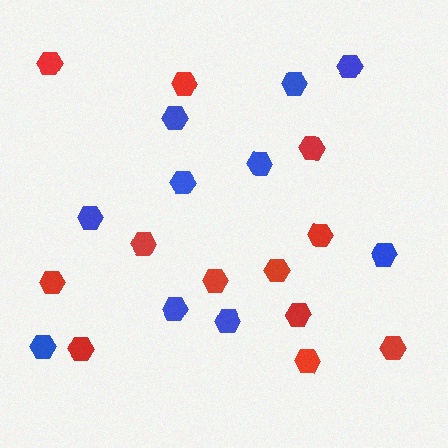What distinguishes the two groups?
There are 2 groups: one group of red hexagons (12) and one group of blue hexagons (10).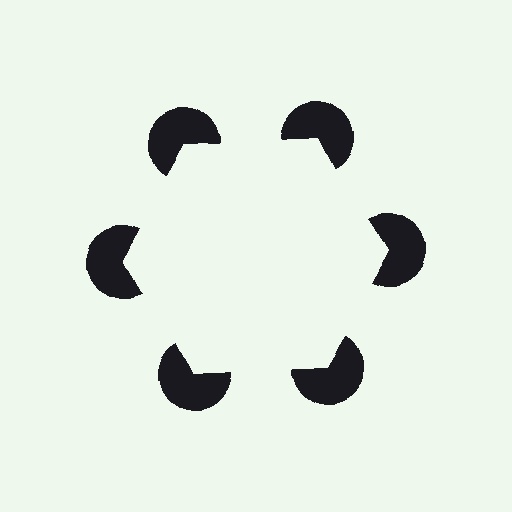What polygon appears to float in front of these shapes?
An illusory hexagon — its edges are inferred from the aligned wedge cuts in the pac-man discs, not physically drawn.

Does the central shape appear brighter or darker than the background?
It typically appears slightly brighter than the background, even though no actual brightness change is drawn.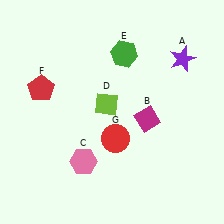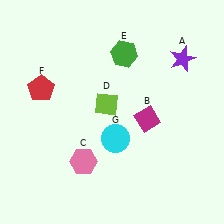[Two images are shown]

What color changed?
The circle (G) changed from red in Image 1 to cyan in Image 2.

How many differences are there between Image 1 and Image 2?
There is 1 difference between the two images.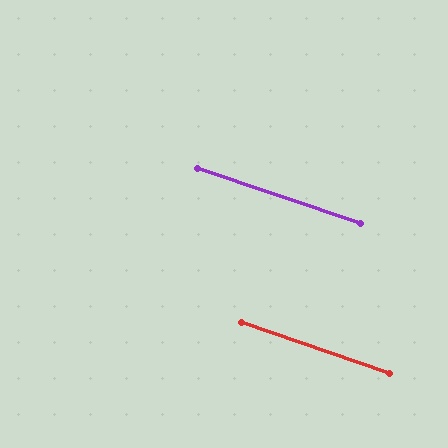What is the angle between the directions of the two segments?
Approximately 0 degrees.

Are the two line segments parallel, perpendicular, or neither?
Parallel — their directions differ by only 0.2°.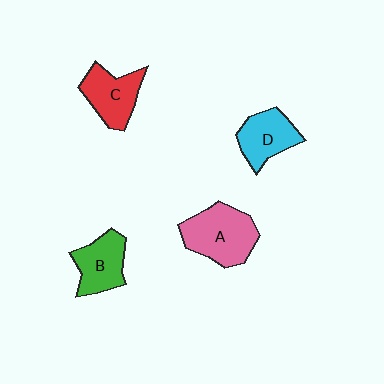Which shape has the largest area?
Shape A (pink).